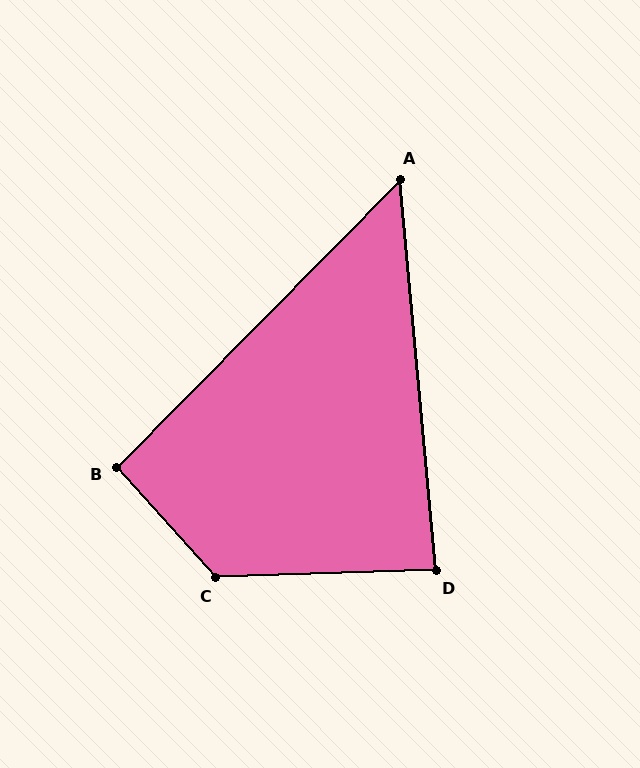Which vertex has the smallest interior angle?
A, at approximately 50 degrees.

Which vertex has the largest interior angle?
C, at approximately 130 degrees.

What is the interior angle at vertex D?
Approximately 87 degrees (approximately right).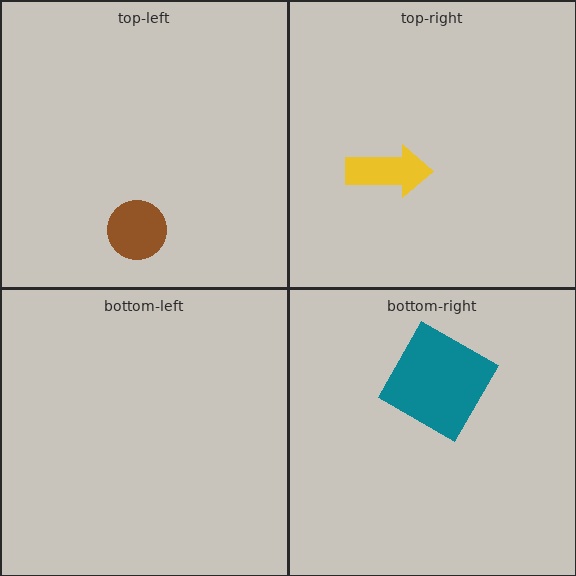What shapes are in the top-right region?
The yellow arrow.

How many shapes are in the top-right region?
1.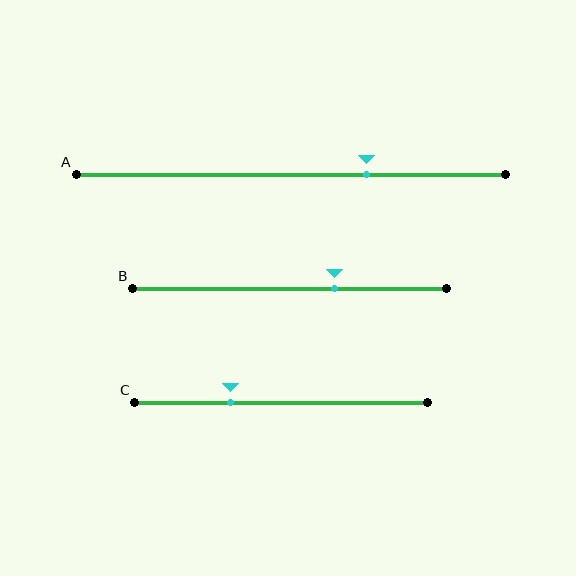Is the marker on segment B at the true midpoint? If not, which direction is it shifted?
No, the marker on segment B is shifted to the right by about 14% of the segment length.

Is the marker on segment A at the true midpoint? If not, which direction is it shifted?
No, the marker on segment A is shifted to the right by about 18% of the segment length.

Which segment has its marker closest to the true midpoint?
Segment B has its marker closest to the true midpoint.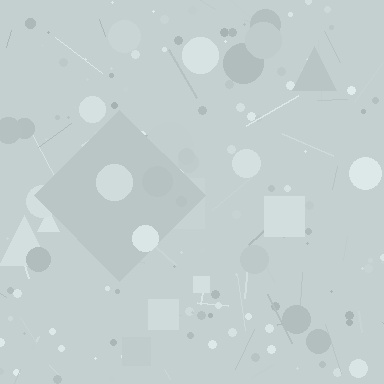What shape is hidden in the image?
A diamond is hidden in the image.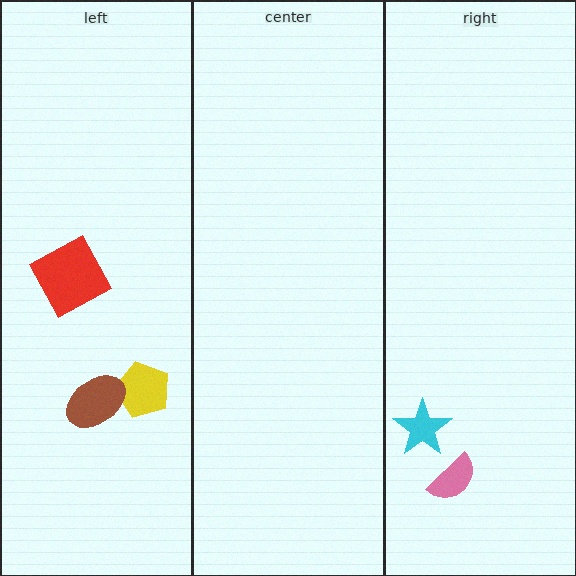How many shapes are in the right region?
2.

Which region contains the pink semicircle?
The right region.